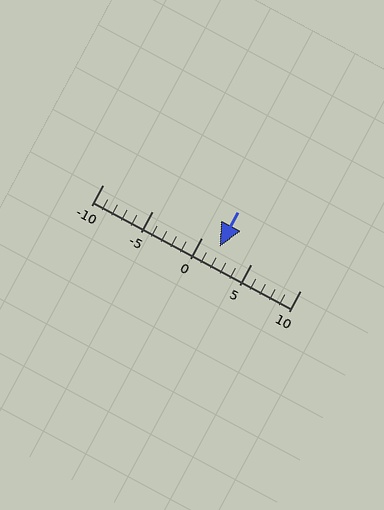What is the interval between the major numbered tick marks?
The major tick marks are spaced 5 units apart.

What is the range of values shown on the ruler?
The ruler shows values from -10 to 10.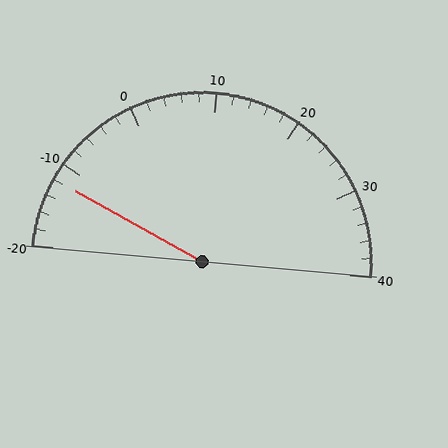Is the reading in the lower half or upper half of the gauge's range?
The reading is in the lower half of the range (-20 to 40).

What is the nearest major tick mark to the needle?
The nearest major tick mark is -10.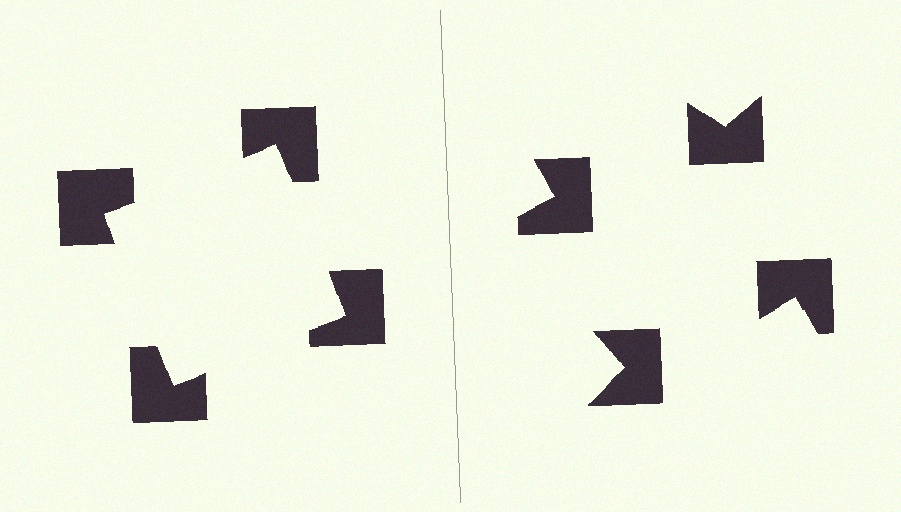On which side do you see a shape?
An illusory square appears on the left side. On the right side the wedge cuts are rotated, so no coherent shape forms.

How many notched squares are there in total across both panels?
8 — 4 on each side.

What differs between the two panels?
The notched squares are positioned identically on both sides; only the wedge orientations differ. On the left they align to a square; on the right they are misaligned.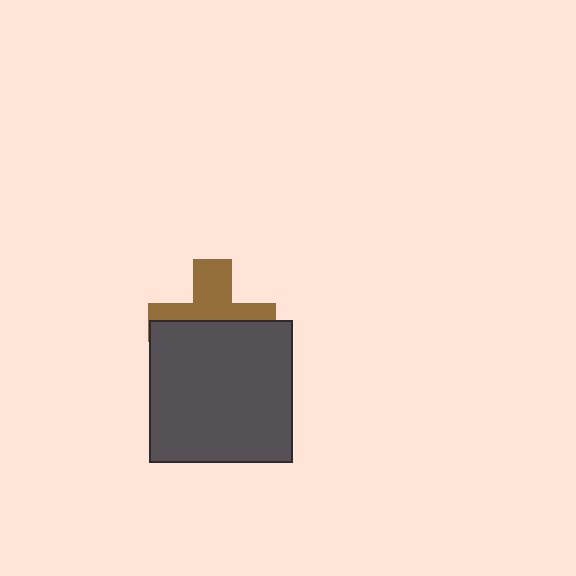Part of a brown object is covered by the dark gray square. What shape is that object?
It is a cross.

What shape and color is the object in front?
The object in front is a dark gray square.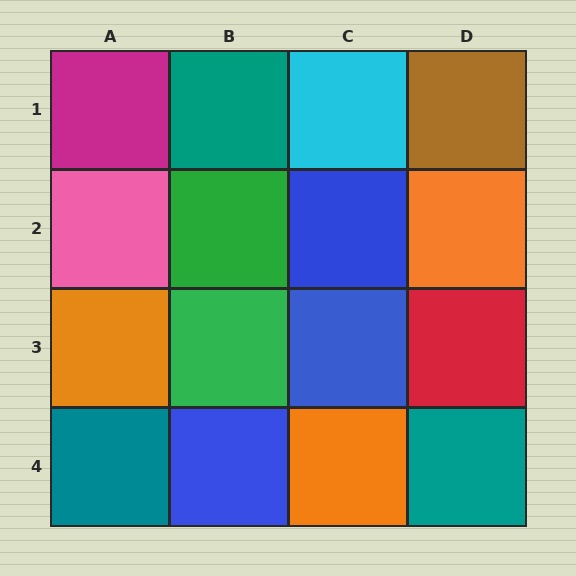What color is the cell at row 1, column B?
Teal.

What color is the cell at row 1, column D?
Brown.